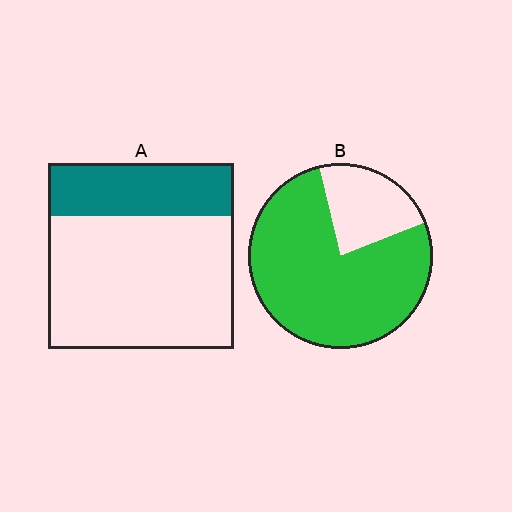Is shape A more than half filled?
No.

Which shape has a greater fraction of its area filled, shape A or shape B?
Shape B.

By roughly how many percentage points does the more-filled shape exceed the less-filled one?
By roughly 50 percentage points (B over A).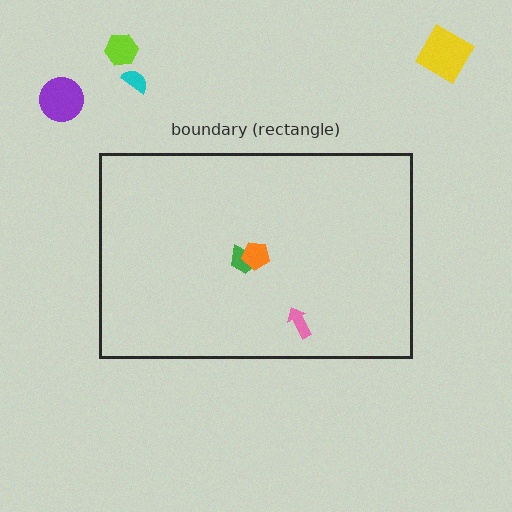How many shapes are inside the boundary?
3 inside, 4 outside.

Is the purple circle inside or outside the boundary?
Outside.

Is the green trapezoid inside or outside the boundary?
Inside.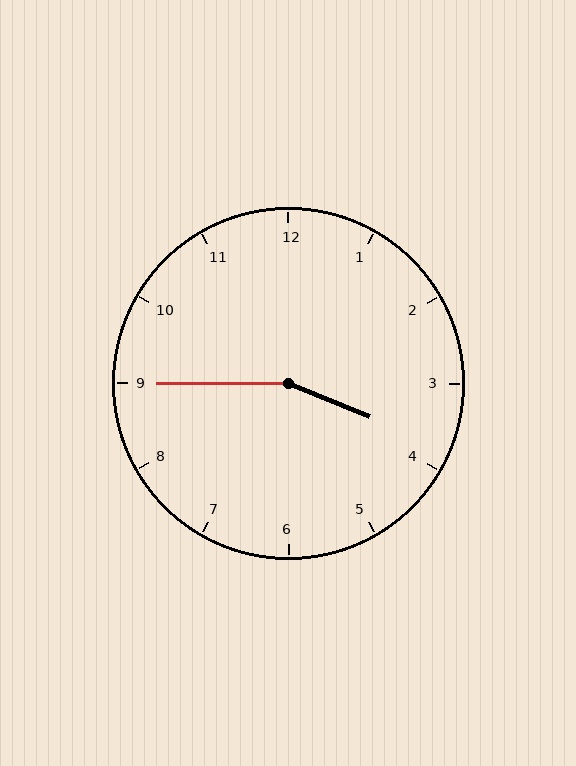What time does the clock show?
3:45.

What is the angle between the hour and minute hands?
Approximately 158 degrees.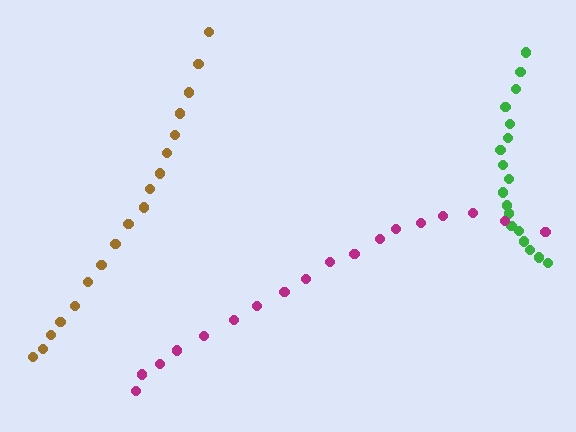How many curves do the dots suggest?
There are 3 distinct paths.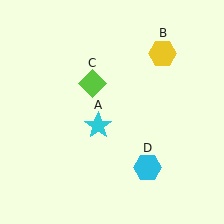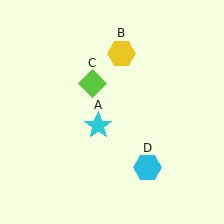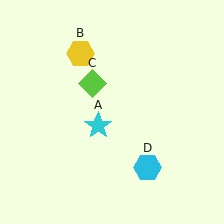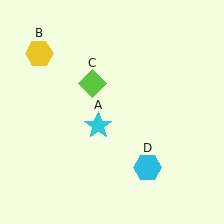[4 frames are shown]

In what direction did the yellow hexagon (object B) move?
The yellow hexagon (object B) moved left.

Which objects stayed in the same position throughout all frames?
Cyan star (object A) and lime diamond (object C) and cyan hexagon (object D) remained stationary.